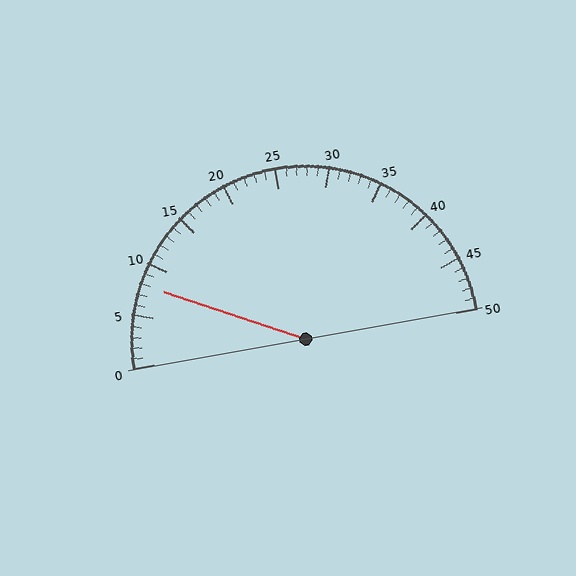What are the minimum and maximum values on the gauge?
The gauge ranges from 0 to 50.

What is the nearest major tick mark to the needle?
The nearest major tick mark is 10.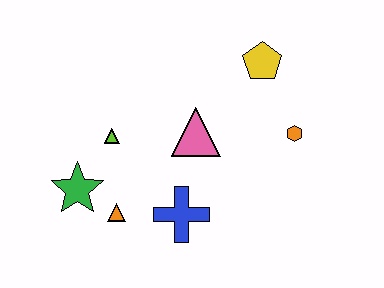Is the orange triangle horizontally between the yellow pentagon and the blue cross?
No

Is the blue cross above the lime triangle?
No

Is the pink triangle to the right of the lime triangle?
Yes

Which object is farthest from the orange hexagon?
The green star is farthest from the orange hexagon.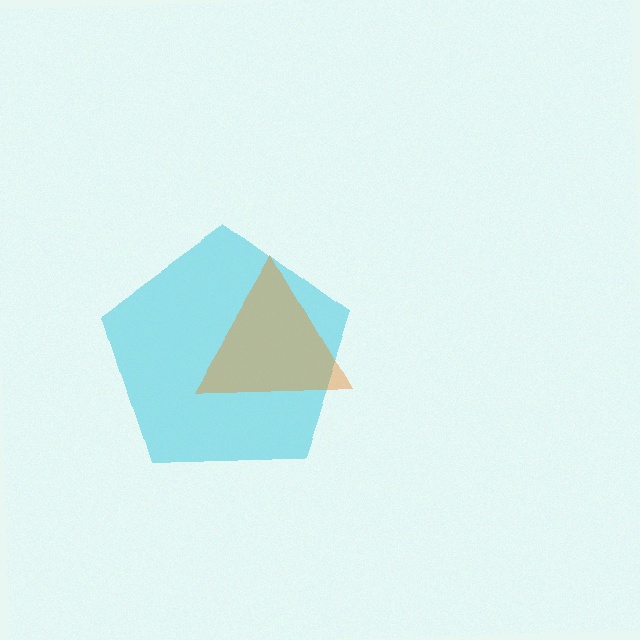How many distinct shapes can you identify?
There are 2 distinct shapes: a cyan pentagon, an orange triangle.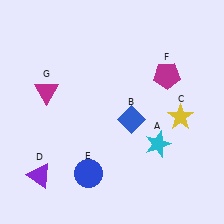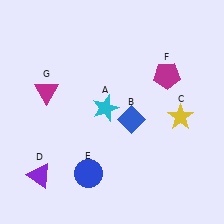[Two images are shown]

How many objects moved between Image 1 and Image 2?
1 object moved between the two images.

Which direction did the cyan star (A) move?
The cyan star (A) moved left.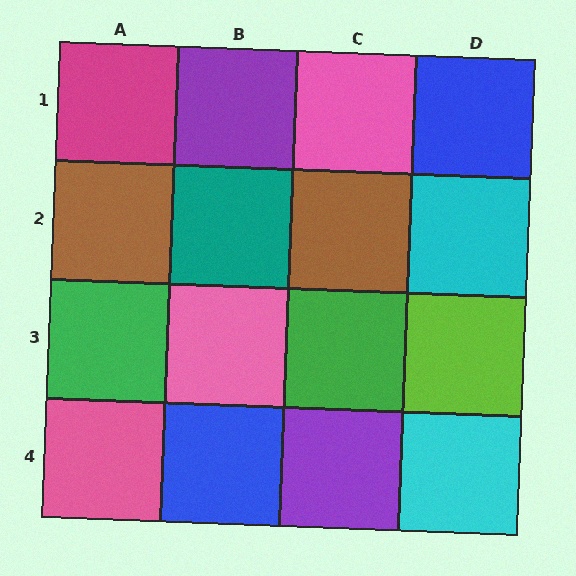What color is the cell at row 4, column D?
Cyan.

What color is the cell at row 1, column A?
Magenta.